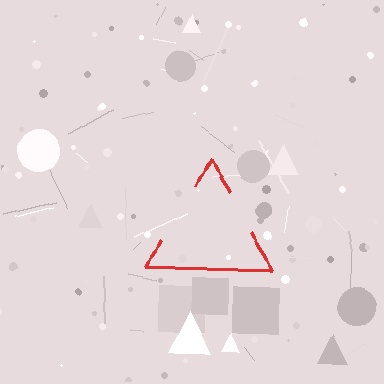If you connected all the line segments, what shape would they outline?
They would outline a triangle.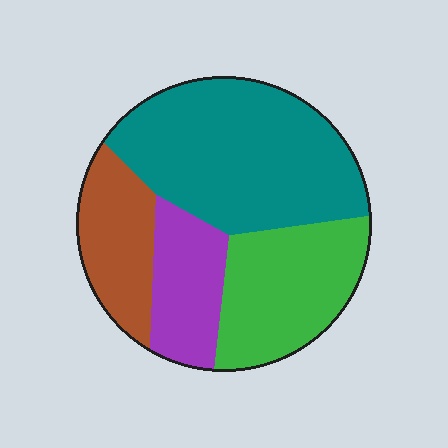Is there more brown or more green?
Green.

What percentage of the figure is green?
Green takes up about one quarter (1/4) of the figure.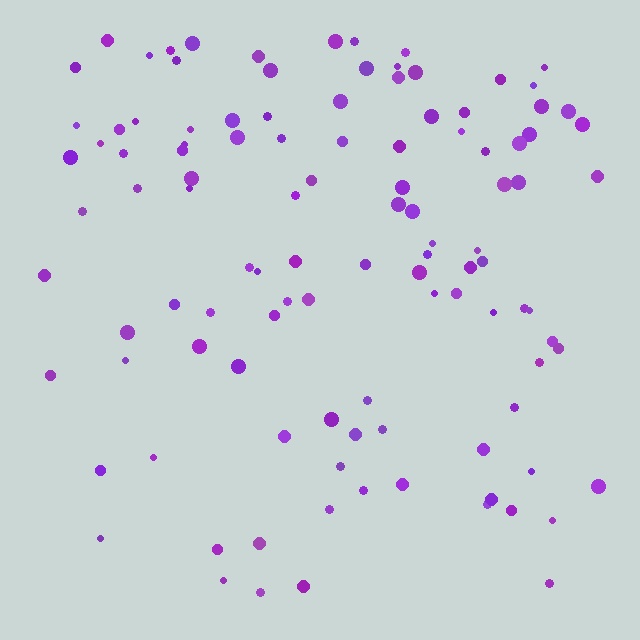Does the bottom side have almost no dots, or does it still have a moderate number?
Still a moderate number, just noticeably fewer than the top.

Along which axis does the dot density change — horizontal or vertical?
Vertical.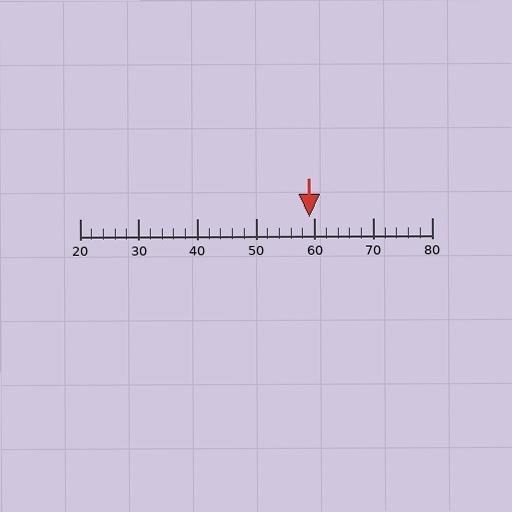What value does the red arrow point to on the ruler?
The red arrow points to approximately 59.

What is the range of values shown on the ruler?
The ruler shows values from 20 to 80.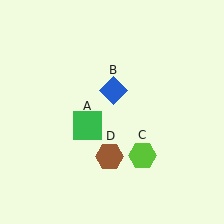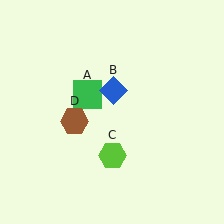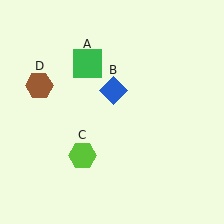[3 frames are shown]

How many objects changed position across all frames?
3 objects changed position: green square (object A), lime hexagon (object C), brown hexagon (object D).